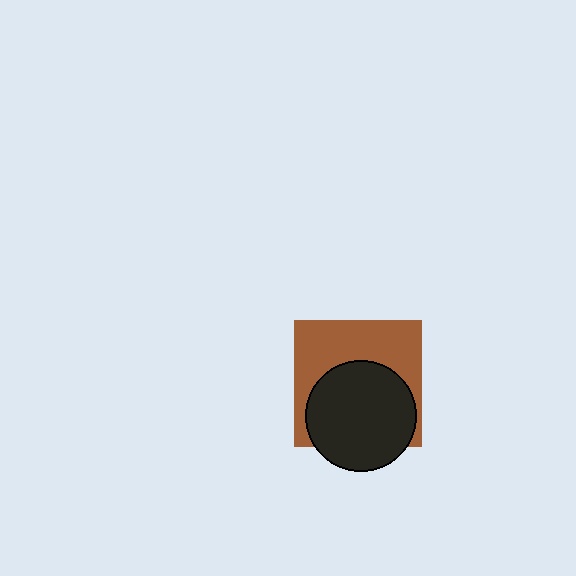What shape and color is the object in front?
The object in front is a black circle.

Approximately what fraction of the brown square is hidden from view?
Roughly 50% of the brown square is hidden behind the black circle.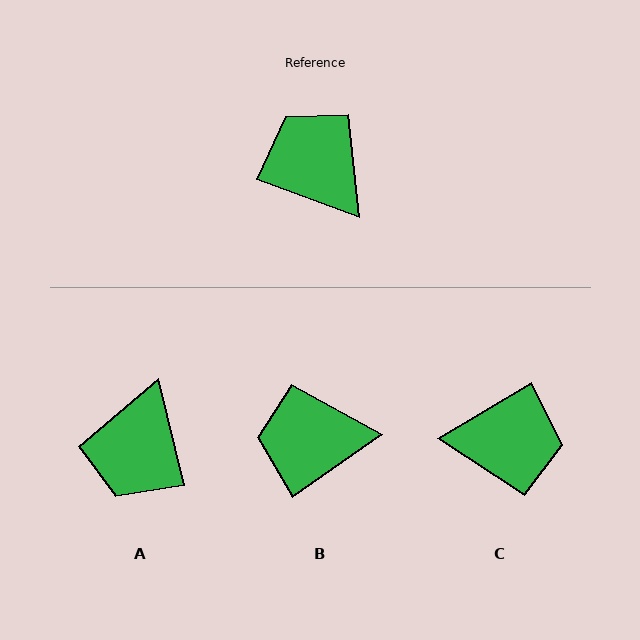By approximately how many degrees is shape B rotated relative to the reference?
Approximately 55 degrees counter-clockwise.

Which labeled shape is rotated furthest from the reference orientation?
C, about 129 degrees away.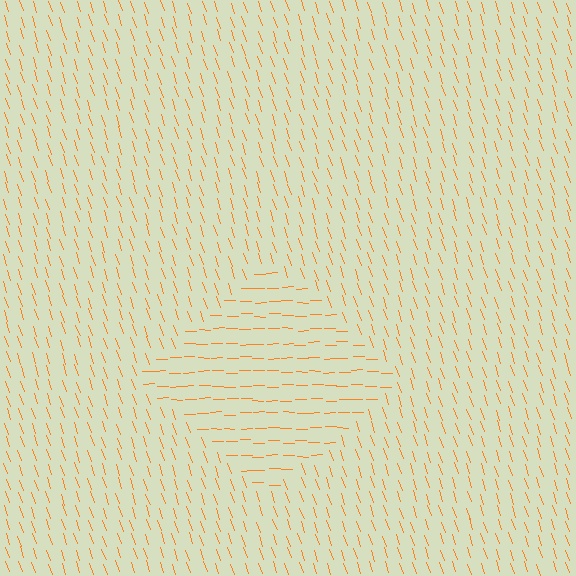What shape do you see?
I see a diamond.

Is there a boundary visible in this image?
Yes, there is a texture boundary formed by a change in line orientation.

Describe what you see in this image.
The image is filled with small orange line segments. A diamond region in the image has lines oriented differently from the surrounding lines, creating a visible texture boundary.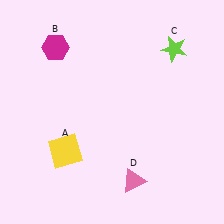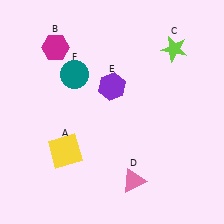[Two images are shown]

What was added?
A purple hexagon (E), a teal circle (F) were added in Image 2.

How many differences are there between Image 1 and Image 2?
There are 2 differences between the two images.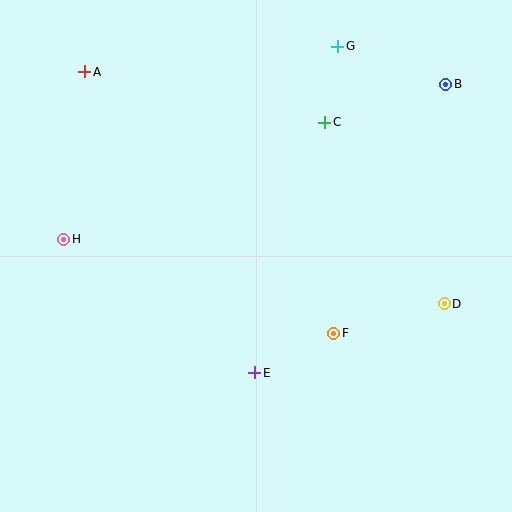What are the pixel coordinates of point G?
Point G is at (338, 46).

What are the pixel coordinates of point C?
Point C is at (325, 122).